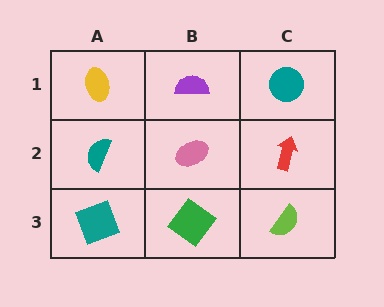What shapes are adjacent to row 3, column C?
A red arrow (row 2, column C), a green diamond (row 3, column B).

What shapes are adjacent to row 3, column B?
A pink ellipse (row 2, column B), a teal square (row 3, column A), a lime semicircle (row 3, column C).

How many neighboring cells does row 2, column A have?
3.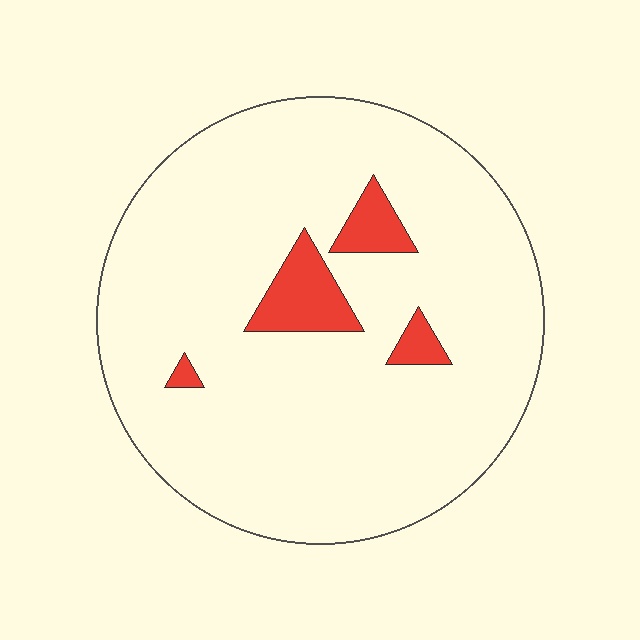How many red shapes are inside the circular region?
4.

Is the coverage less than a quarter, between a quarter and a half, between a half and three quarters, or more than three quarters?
Less than a quarter.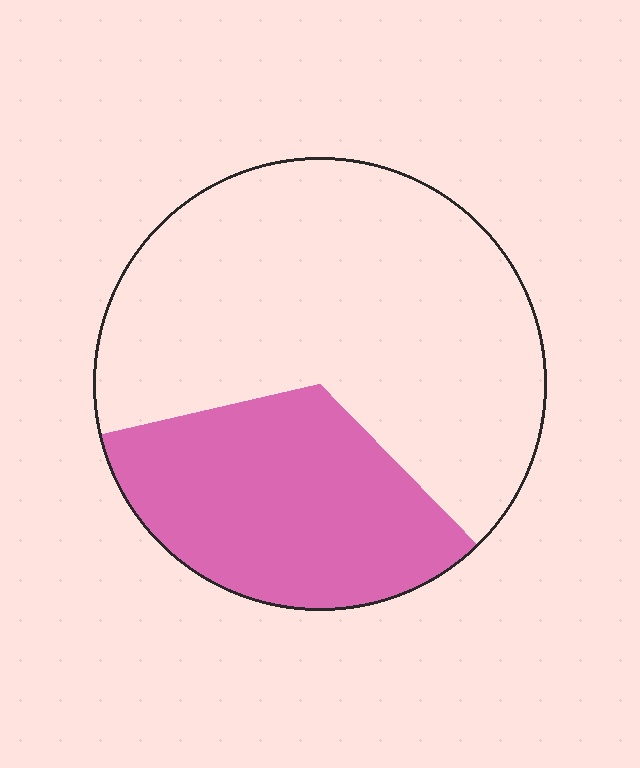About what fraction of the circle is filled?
About one third (1/3).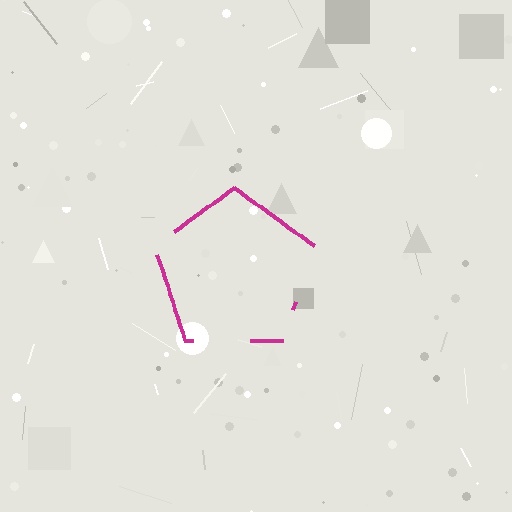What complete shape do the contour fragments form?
The contour fragments form a pentagon.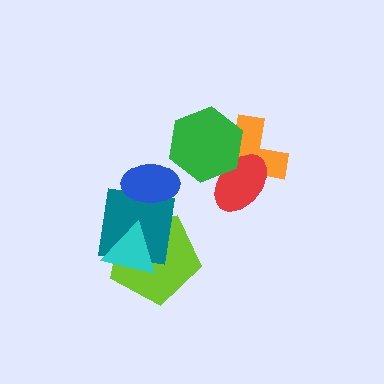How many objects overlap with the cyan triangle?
2 objects overlap with the cyan triangle.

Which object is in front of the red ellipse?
The green hexagon is in front of the red ellipse.